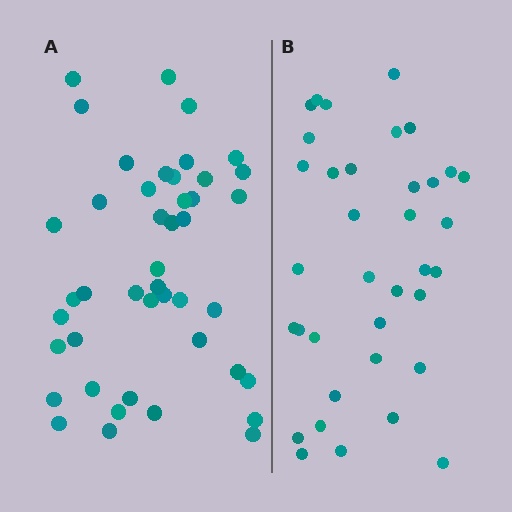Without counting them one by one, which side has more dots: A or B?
Region A (the left region) has more dots.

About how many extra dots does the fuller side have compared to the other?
Region A has roughly 8 or so more dots than region B.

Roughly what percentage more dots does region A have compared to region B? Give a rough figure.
About 20% more.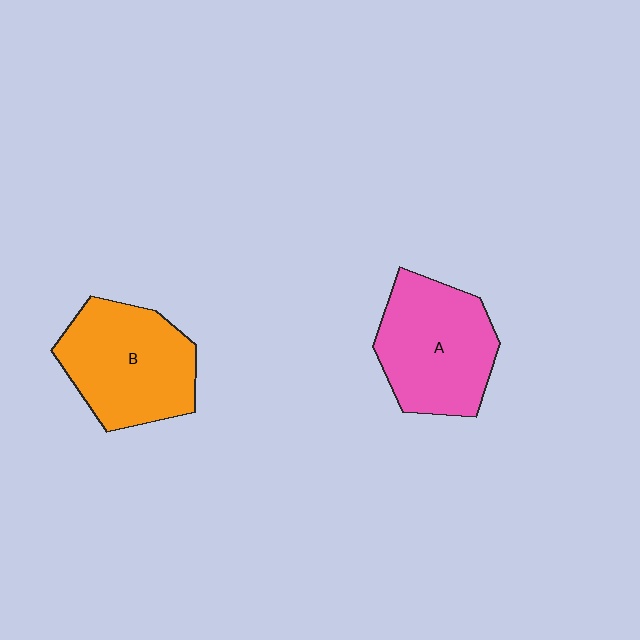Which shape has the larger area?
Shape B (orange).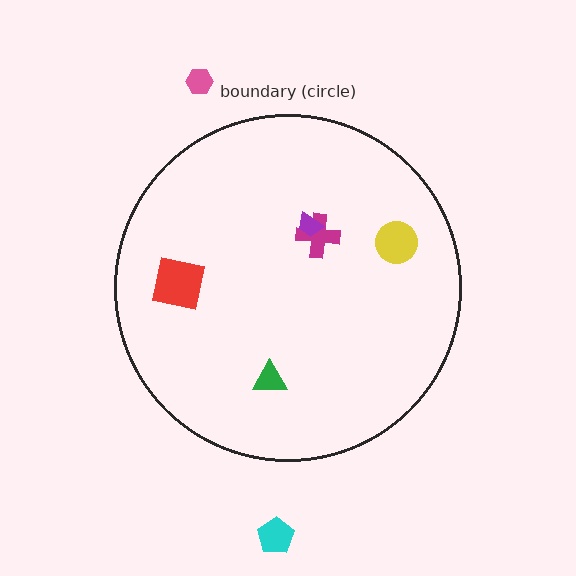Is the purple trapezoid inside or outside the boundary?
Inside.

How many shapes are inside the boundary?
5 inside, 2 outside.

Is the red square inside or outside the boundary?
Inside.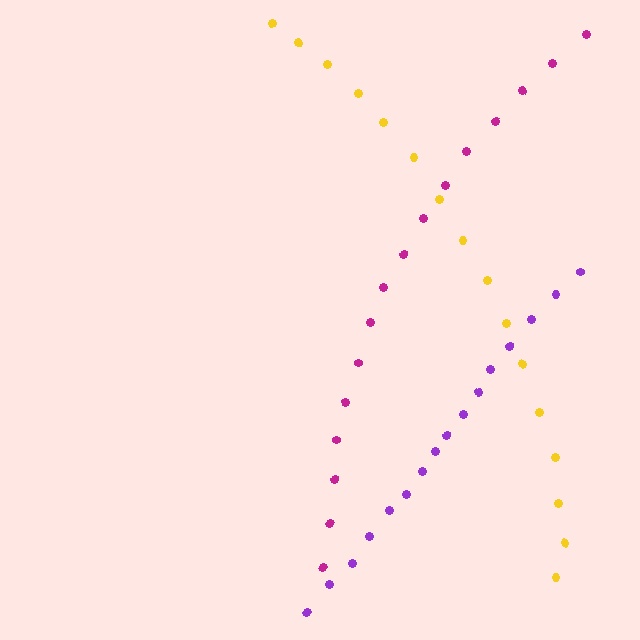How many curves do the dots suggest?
There are 3 distinct paths.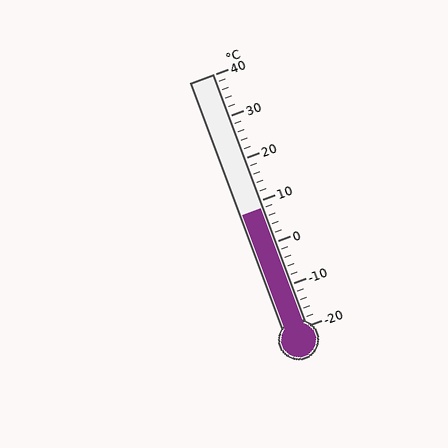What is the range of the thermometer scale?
The thermometer scale ranges from -20°C to 40°C.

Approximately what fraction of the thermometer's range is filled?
The thermometer is filled to approximately 45% of its range.